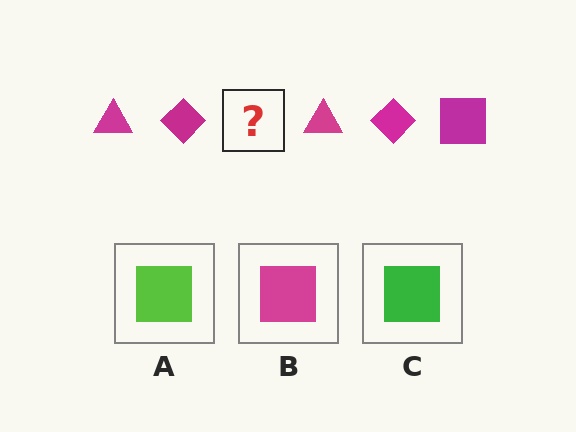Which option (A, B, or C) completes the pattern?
B.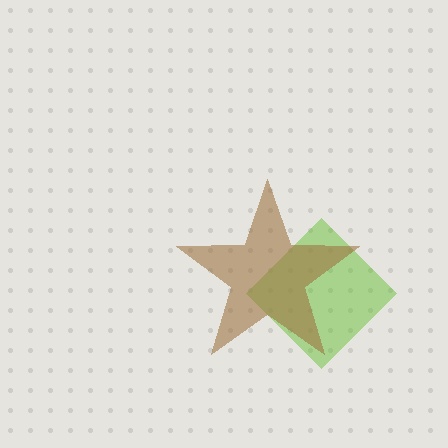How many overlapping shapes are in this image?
There are 2 overlapping shapes in the image.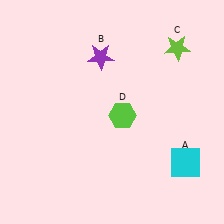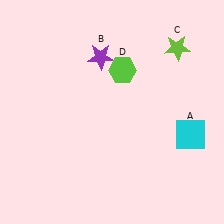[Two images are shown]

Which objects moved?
The objects that moved are: the cyan square (A), the lime hexagon (D).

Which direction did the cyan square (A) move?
The cyan square (A) moved up.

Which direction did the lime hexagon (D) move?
The lime hexagon (D) moved up.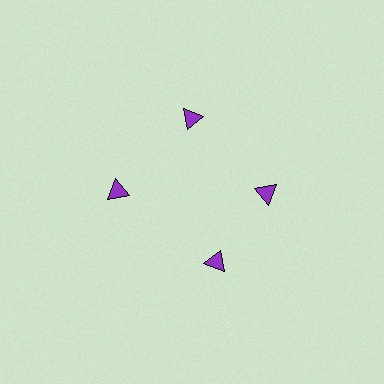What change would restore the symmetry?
The symmetry would be restored by rotating it back into even spacing with its neighbors so that all 4 triangles sit at equal angles and equal distance from the center.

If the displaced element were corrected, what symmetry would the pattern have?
It would have 4-fold rotational symmetry — the pattern would map onto itself every 90 degrees.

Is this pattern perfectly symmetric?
No. The 4 purple triangles are arranged in a ring, but one element near the 6 o'clock position is rotated out of alignment along the ring, breaking the 4-fold rotational symmetry.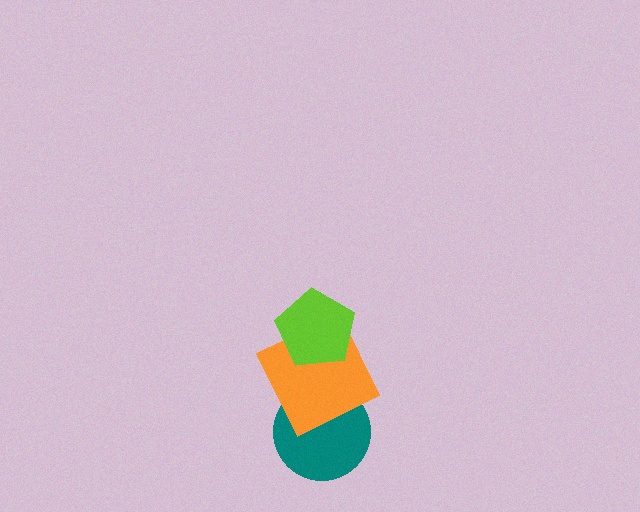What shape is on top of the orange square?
The lime pentagon is on top of the orange square.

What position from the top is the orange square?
The orange square is 2nd from the top.